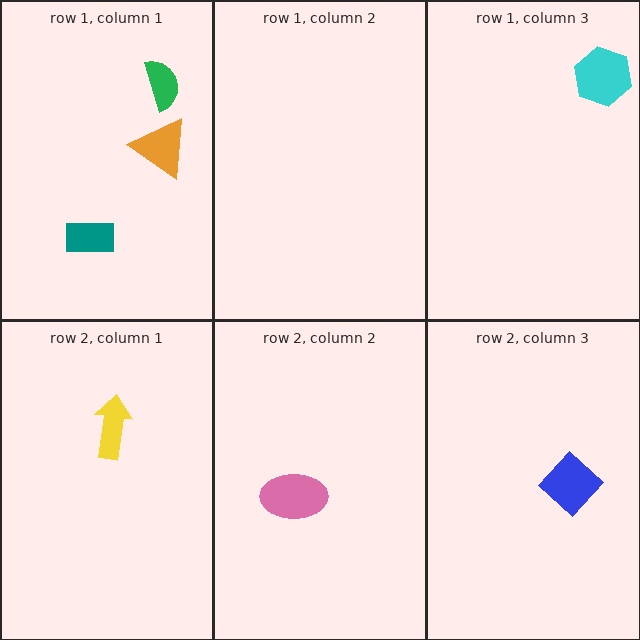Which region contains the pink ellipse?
The row 2, column 2 region.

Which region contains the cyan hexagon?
The row 1, column 3 region.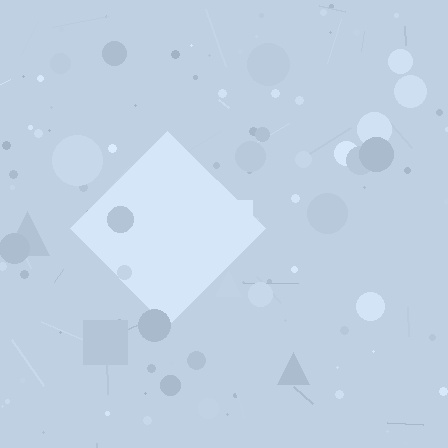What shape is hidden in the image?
A diamond is hidden in the image.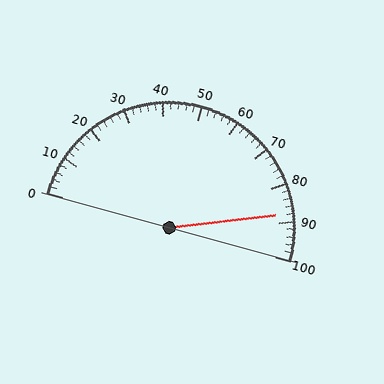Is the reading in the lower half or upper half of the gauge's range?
The reading is in the upper half of the range (0 to 100).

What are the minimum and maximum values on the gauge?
The gauge ranges from 0 to 100.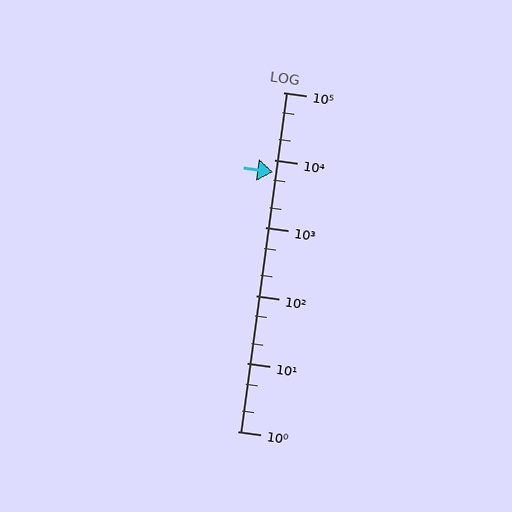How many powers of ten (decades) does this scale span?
The scale spans 5 decades, from 1 to 100000.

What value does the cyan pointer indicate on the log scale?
The pointer indicates approximately 6600.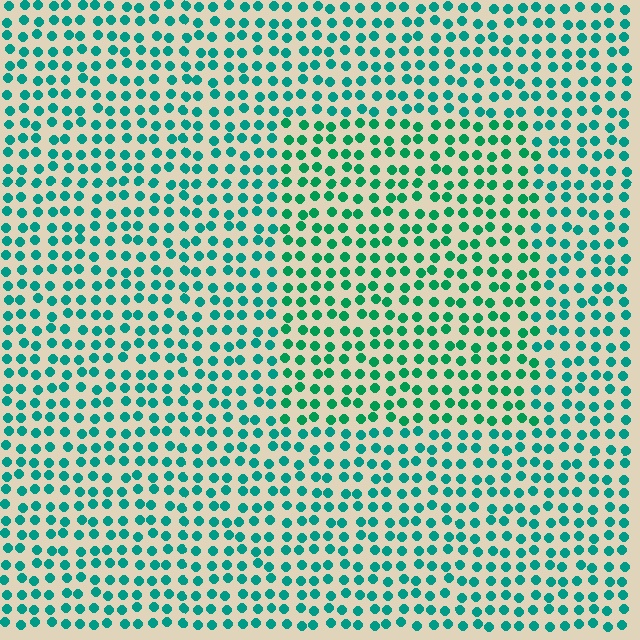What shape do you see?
I see a rectangle.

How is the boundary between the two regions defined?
The boundary is defined purely by a slight shift in hue (about 21 degrees). Spacing, size, and orientation are identical on both sides.